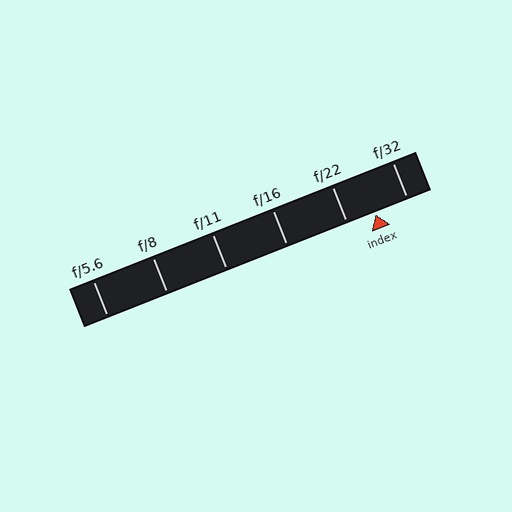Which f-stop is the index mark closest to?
The index mark is closest to f/22.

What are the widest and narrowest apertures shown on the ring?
The widest aperture shown is f/5.6 and the narrowest is f/32.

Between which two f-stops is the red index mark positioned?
The index mark is between f/22 and f/32.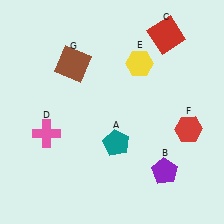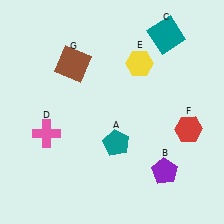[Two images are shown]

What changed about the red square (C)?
In Image 1, C is red. In Image 2, it changed to teal.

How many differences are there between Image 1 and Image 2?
There is 1 difference between the two images.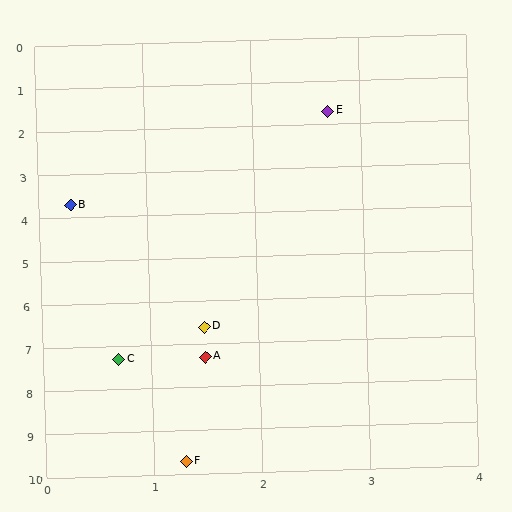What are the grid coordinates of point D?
Point D is at approximately (1.5, 6.6).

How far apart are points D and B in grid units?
Points D and B are about 3.1 grid units apart.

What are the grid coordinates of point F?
Point F is at approximately (1.3, 9.7).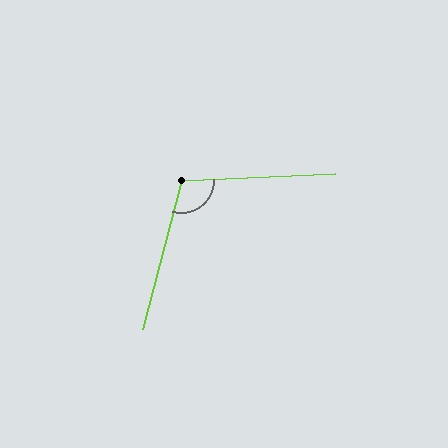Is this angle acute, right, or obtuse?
It is obtuse.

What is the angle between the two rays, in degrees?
Approximately 108 degrees.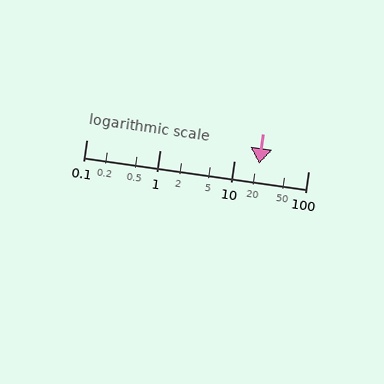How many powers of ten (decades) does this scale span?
The scale spans 3 decades, from 0.1 to 100.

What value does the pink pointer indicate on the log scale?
The pointer indicates approximately 22.